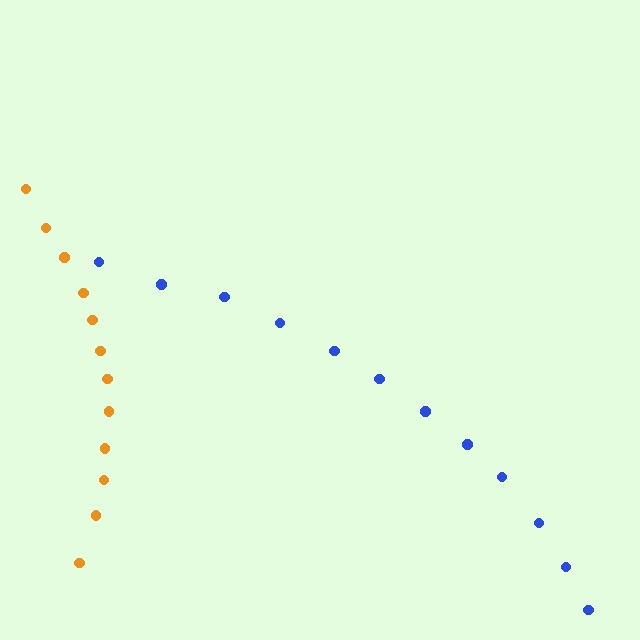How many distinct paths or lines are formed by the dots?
There are 2 distinct paths.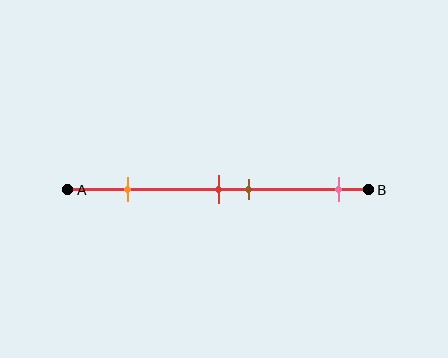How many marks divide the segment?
There are 4 marks dividing the segment.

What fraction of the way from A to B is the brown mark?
The brown mark is approximately 60% (0.6) of the way from A to B.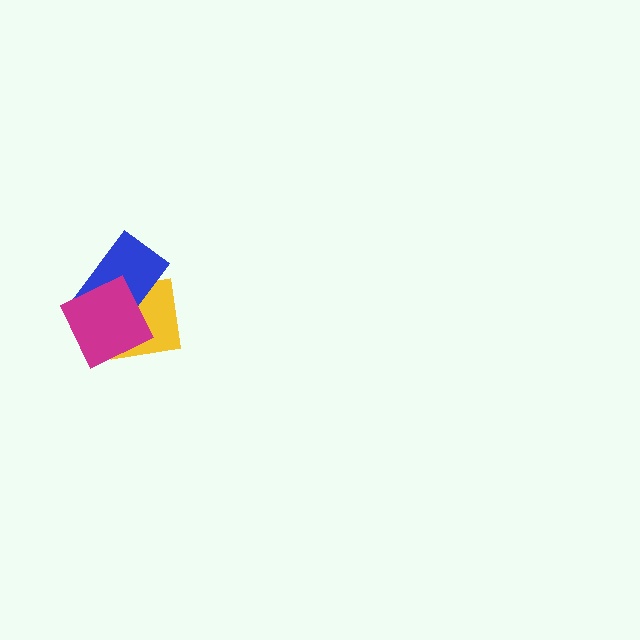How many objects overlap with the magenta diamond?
2 objects overlap with the magenta diamond.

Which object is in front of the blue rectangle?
The magenta diamond is in front of the blue rectangle.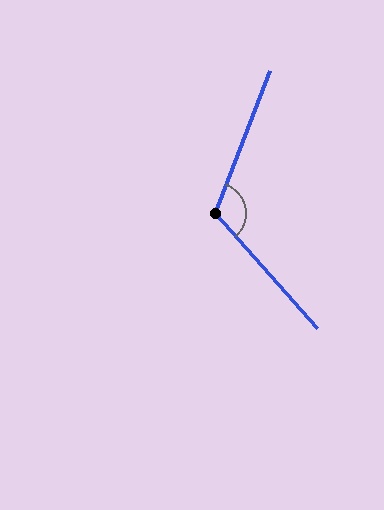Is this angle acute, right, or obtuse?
It is obtuse.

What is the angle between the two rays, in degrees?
Approximately 117 degrees.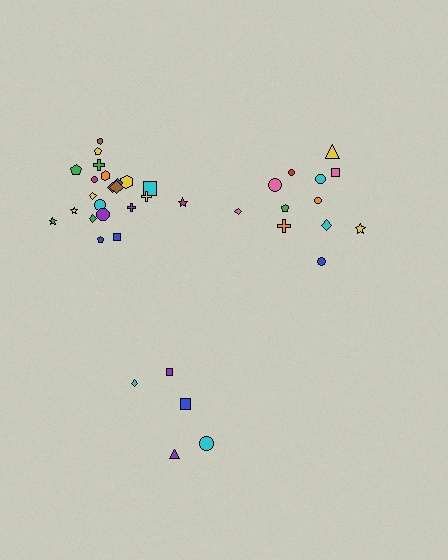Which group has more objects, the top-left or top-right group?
The top-left group.